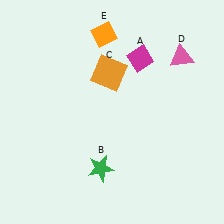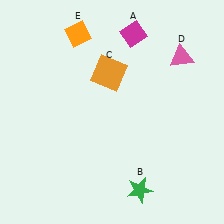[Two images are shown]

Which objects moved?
The objects that moved are: the magenta diamond (A), the green star (B), the orange diamond (E).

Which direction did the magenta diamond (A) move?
The magenta diamond (A) moved up.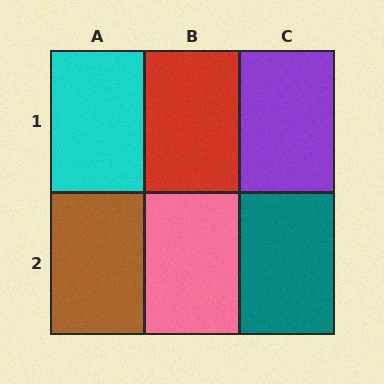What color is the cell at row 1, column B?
Red.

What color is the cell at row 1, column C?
Purple.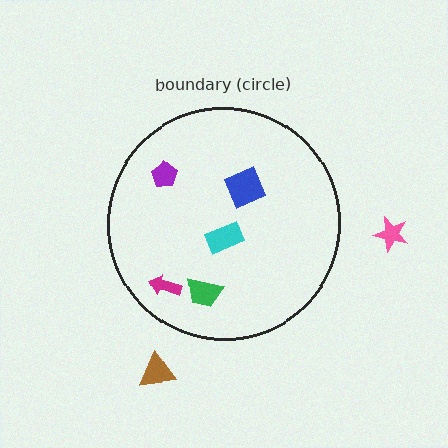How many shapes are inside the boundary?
5 inside, 2 outside.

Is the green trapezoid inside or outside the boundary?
Inside.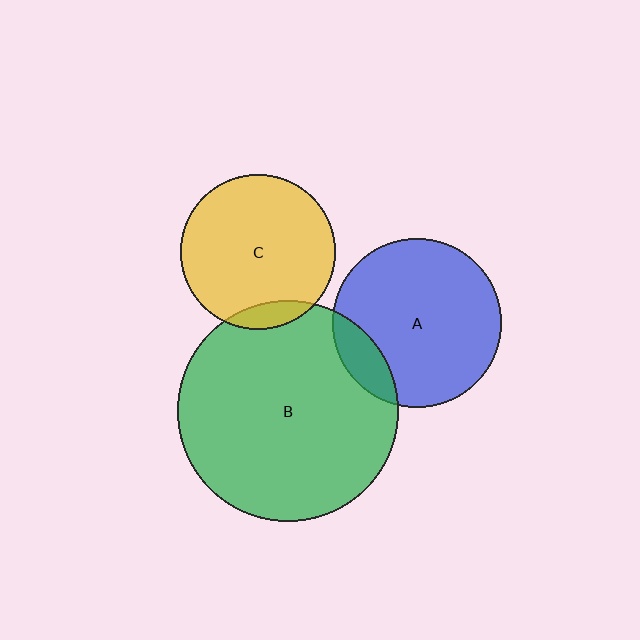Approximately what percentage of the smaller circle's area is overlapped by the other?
Approximately 10%.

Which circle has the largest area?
Circle B (green).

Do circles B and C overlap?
Yes.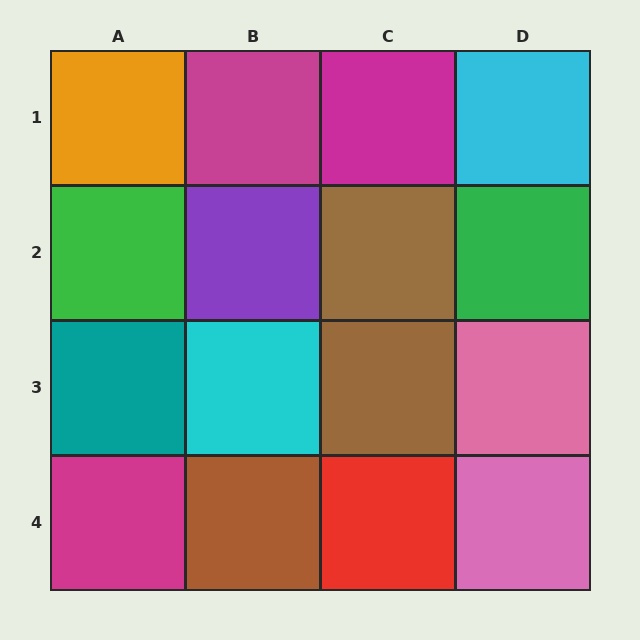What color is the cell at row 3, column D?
Pink.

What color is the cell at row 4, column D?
Pink.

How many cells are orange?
1 cell is orange.